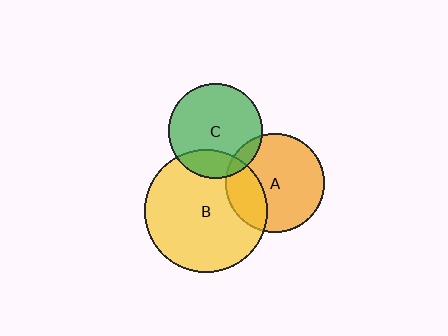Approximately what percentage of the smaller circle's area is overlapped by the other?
Approximately 10%.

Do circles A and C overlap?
Yes.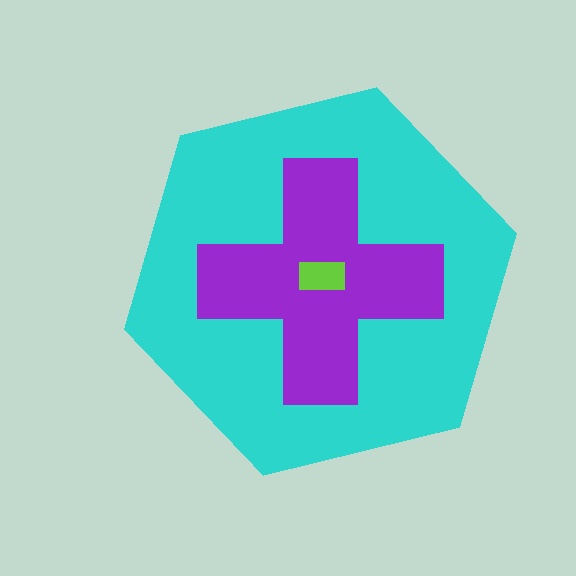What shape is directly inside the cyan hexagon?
The purple cross.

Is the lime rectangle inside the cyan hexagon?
Yes.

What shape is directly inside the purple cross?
The lime rectangle.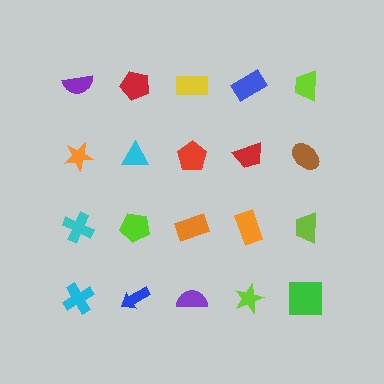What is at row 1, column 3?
A yellow rectangle.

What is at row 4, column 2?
A blue arrow.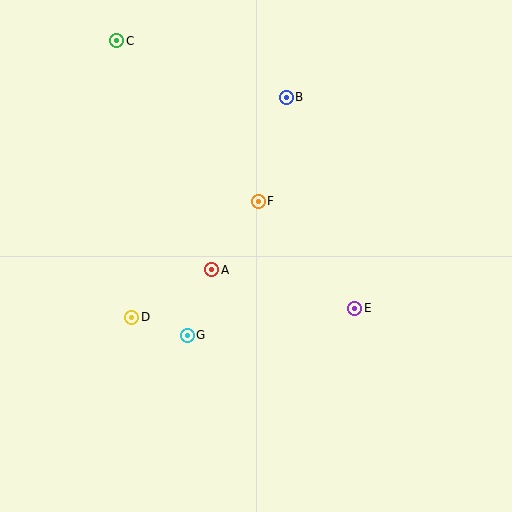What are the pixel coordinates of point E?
Point E is at (355, 308).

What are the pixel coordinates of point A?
Point A is at (212, 270).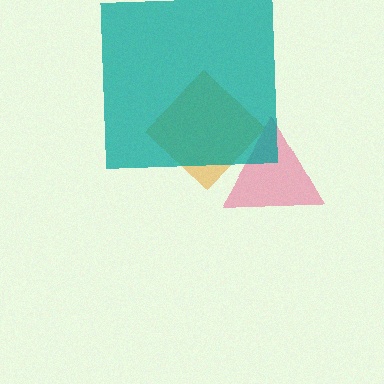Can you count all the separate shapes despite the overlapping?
Yes, there are 3 separate shapes.